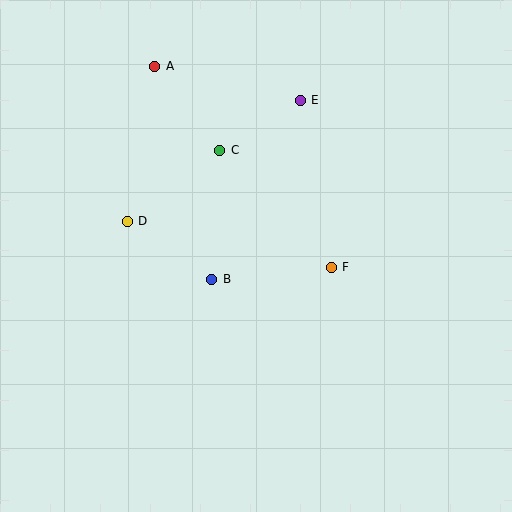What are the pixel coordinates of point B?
Point B is at (212, 279).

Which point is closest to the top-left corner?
Point A is closest to the top-left corner.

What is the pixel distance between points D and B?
The distance between D and B is 103 pixels.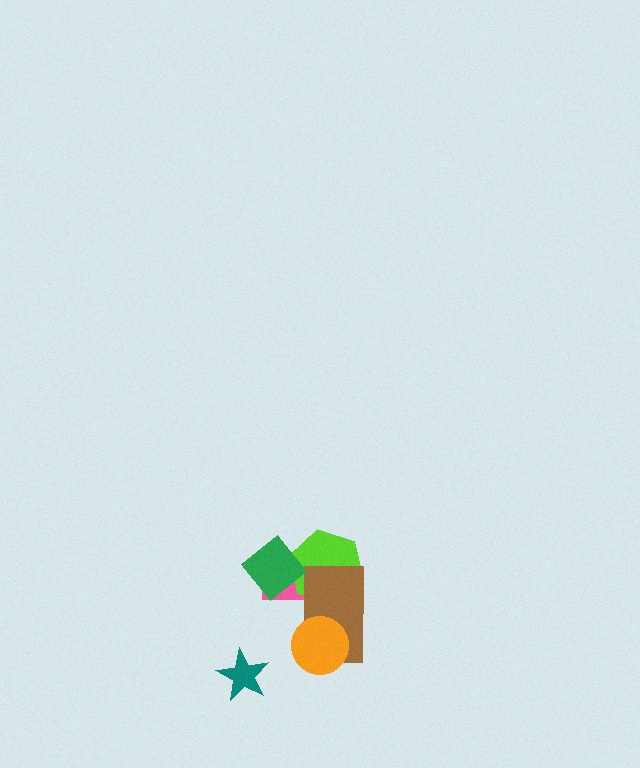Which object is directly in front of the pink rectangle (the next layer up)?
The lime hexagon is directly in front of the pink rectangle.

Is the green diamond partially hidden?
No, no other shape covers it.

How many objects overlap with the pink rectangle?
3 objects overlap with the pink rectangle.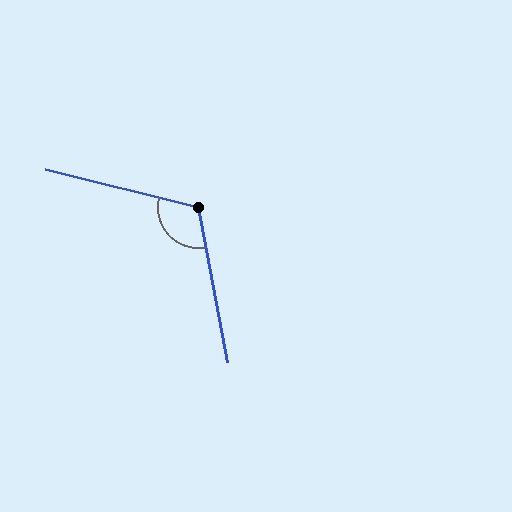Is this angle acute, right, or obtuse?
It is obtuse.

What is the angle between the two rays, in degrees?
Approximately 115 degrees.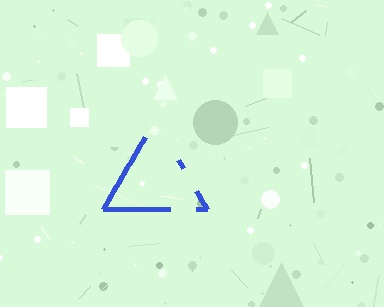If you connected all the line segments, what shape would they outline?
They would outline a triangle.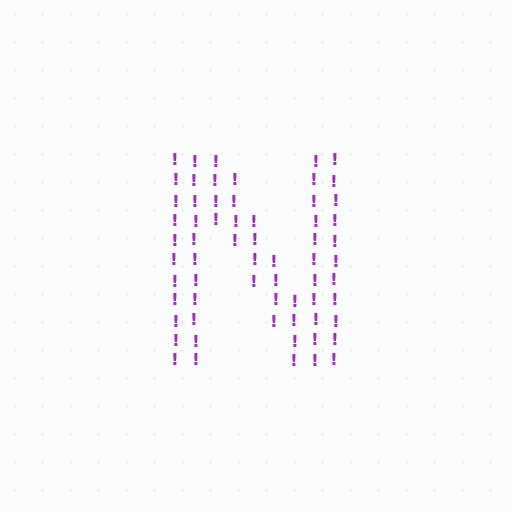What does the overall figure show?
The overall figure shows the letter N.